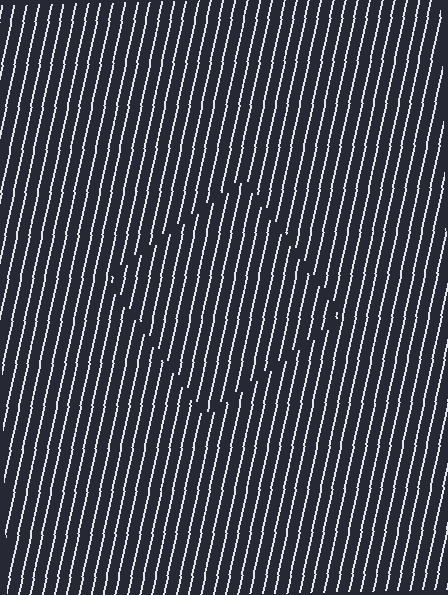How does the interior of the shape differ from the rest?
The interior of the shape contains the same grating, shifted by half a period — the contour is defined by the phase discontinuity where line-ends from the inner and outer gratings abut.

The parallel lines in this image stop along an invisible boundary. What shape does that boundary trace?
An illusory square. The interior of the shape contains the same grating, shifted by half a period — the contour is defined by the phase discontinuity where line-ends from the inner and outer gratings abut.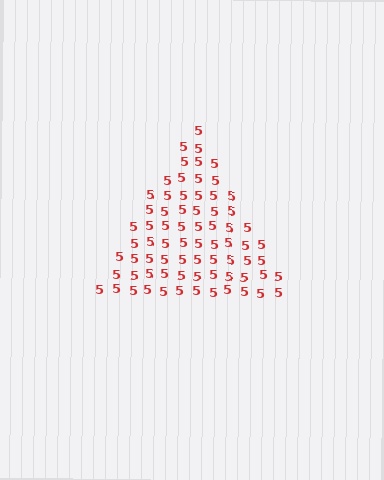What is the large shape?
The large shape is a triangle.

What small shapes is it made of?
It is made of small digit 5's.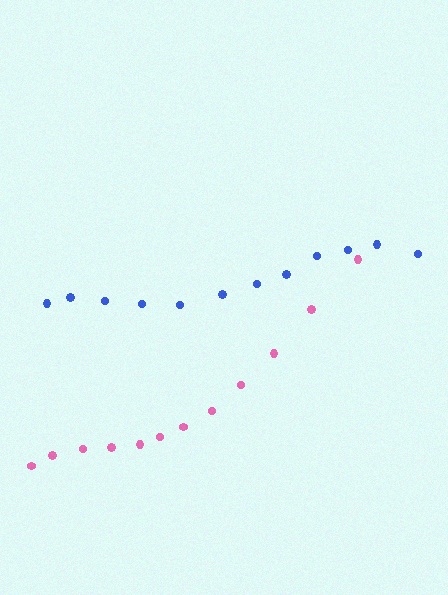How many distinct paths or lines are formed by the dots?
There are 2 distinct paths.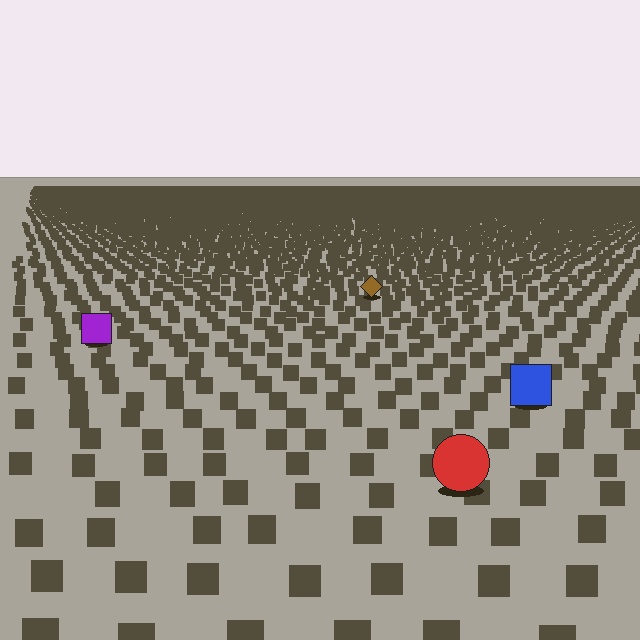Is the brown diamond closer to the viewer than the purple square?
No. The purple square is closer — you can tell from the texture gradient: the ground texture is coarser near it.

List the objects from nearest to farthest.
From nearest to farthest: the red circle, the blue square, the purple square, the brown diamond.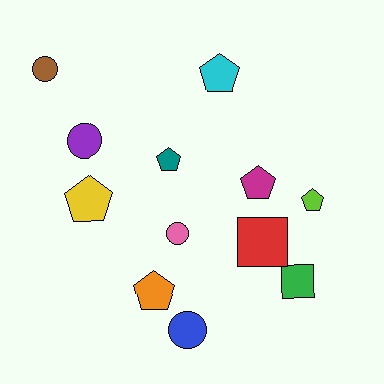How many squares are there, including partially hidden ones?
There are 2 squares.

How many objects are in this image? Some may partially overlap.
There are 12 objects.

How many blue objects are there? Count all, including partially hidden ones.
There is 1 blue object.